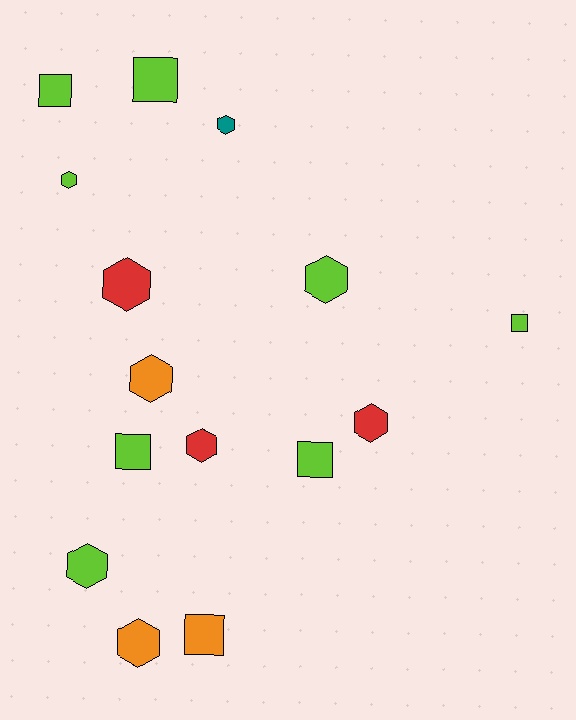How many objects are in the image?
There are 15 objects.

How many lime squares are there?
There are 5 lime squares.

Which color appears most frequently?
Lime, with 8 objects.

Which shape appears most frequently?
Hexagon, with 9 objects.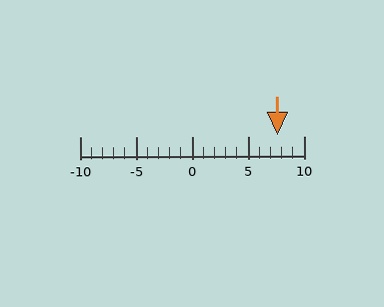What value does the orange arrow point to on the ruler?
The orange arrow points to approximately 8.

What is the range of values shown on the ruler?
The ruler shows values from -10 to 10.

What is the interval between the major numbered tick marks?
The major tick marks are spaced 5 units apart.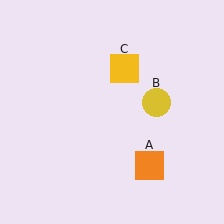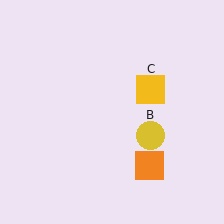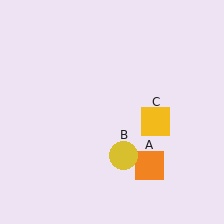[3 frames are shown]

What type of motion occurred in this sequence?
The yellow circle (object B), yellow square (object C) rotated clockwise around the center of the scene.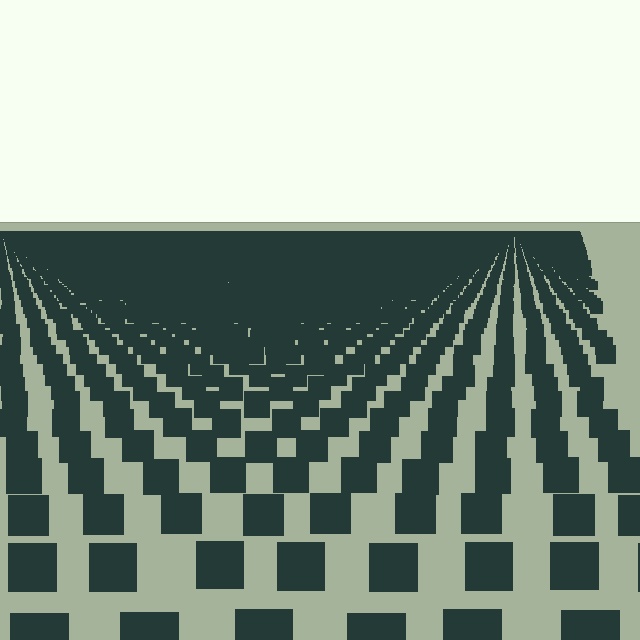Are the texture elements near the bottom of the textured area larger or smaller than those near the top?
Larger. Near the bottom, elements are closer to the viewer and appear at a bigger on-screen size.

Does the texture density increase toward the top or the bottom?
Density increases toward the top.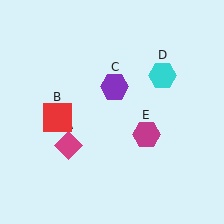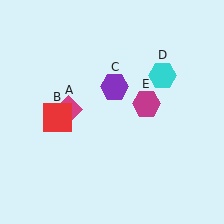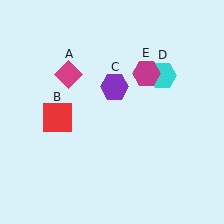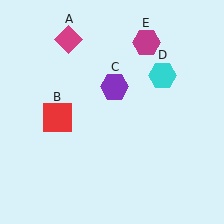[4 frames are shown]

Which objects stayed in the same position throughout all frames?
Red square (object B) and purple hexagon (object C) and cyan hexagon (object D) remained stationary.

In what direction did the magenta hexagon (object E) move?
The magenta hexagon (object E) moved up.